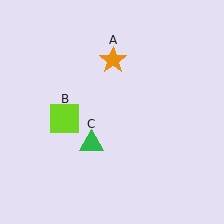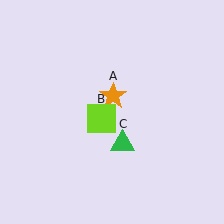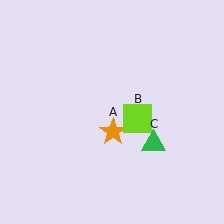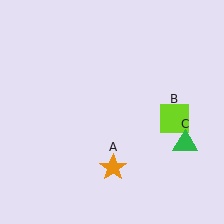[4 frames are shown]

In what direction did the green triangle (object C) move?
The green triangle (object C) moved right.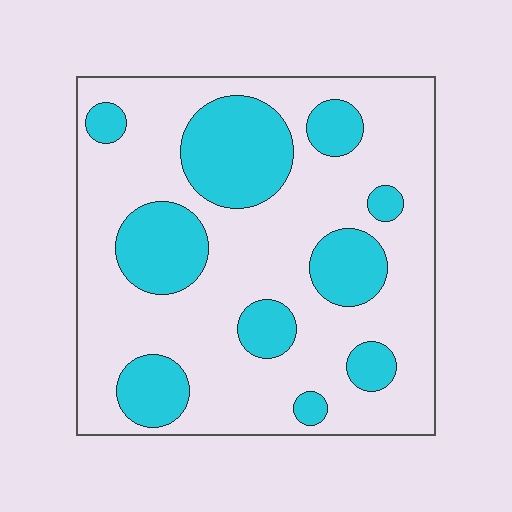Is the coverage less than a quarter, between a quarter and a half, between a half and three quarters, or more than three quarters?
Between a quarter and a half.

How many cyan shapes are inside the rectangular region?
10.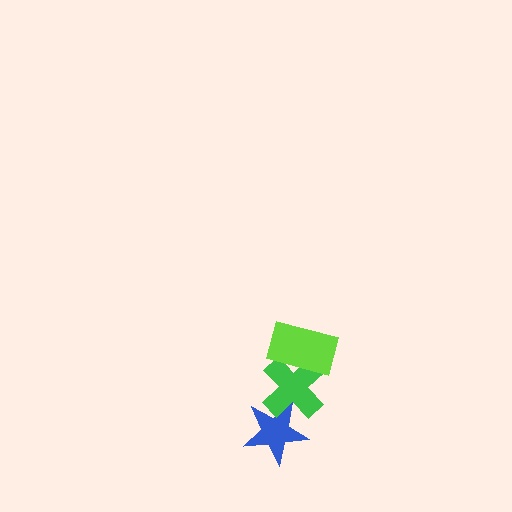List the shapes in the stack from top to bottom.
From top to bottom: the lime rectangle, the green cross, the blue star.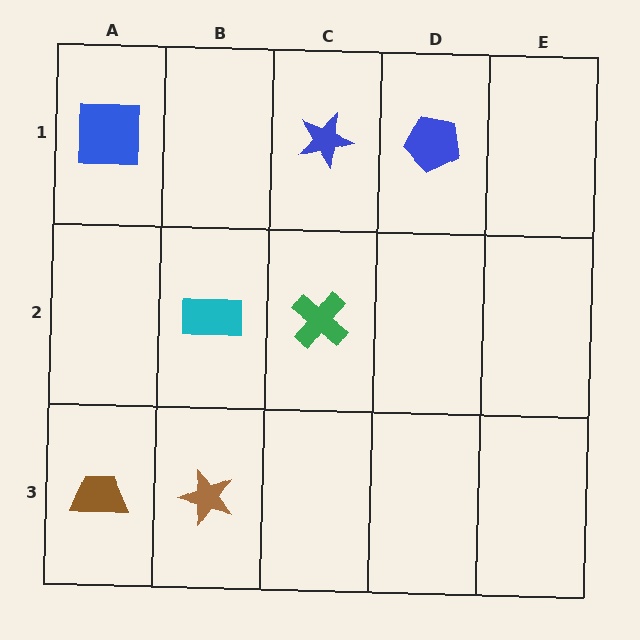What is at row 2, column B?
A cyan rectangle.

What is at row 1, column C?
A blue star.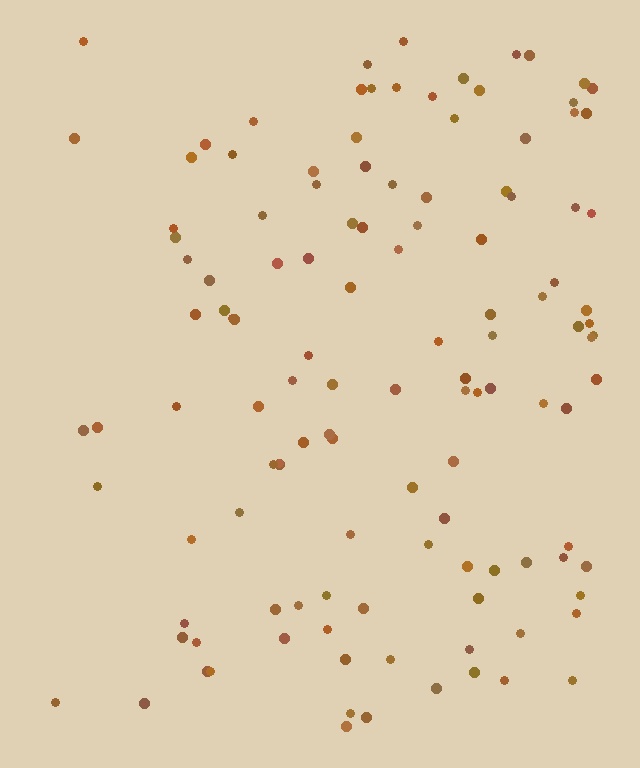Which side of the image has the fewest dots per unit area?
The left.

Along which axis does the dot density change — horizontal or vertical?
Horizontal.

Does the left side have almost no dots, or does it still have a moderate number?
Still a moderate number, just noticeably fewer than the right.